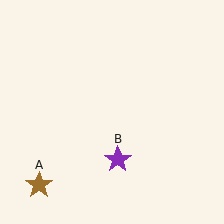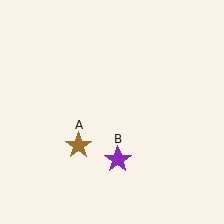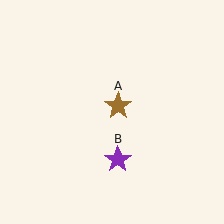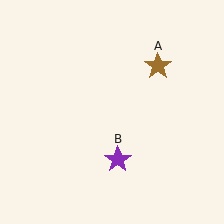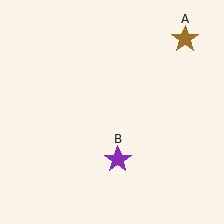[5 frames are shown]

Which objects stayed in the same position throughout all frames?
Purple star (object B) remained stationary.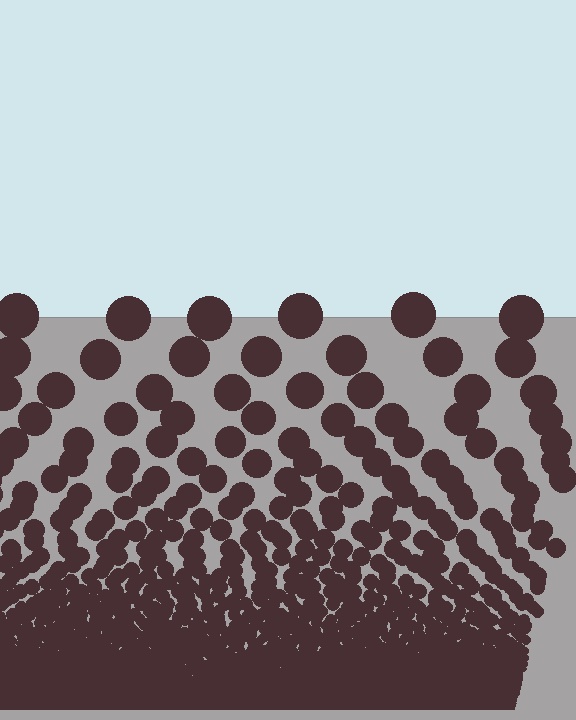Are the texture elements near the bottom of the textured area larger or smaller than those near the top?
Smaller. The gradient is inverted — elements near the bottom are smaller and denser.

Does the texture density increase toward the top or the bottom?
Density increases toward the bottom.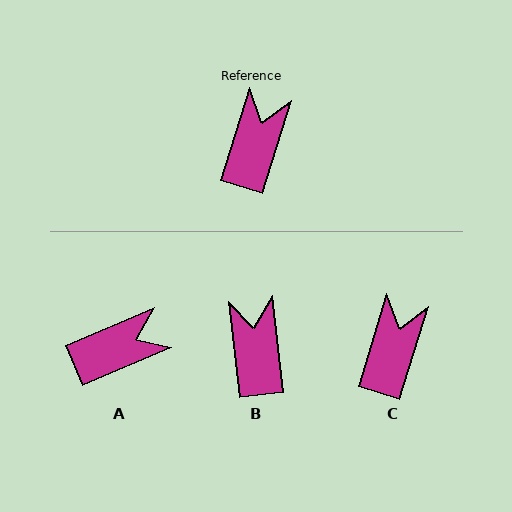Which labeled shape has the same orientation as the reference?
C.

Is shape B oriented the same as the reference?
No, it is off by about 24 degrees.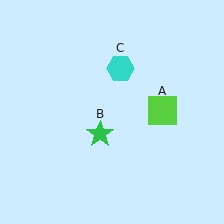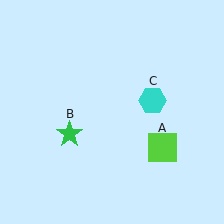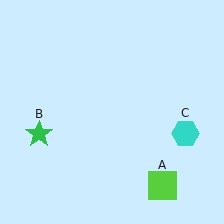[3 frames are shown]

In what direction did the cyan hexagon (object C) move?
The cyan hexagon (object C) moved down and to the right.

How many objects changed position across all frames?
3 objects changed position: lime square (object A), green star (object B), cyan hexagon (object C).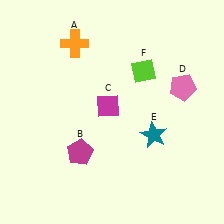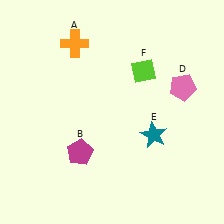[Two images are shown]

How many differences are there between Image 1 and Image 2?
There is 1 difference between the two images.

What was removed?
The magenta diamond (C) was removed in Image 2.